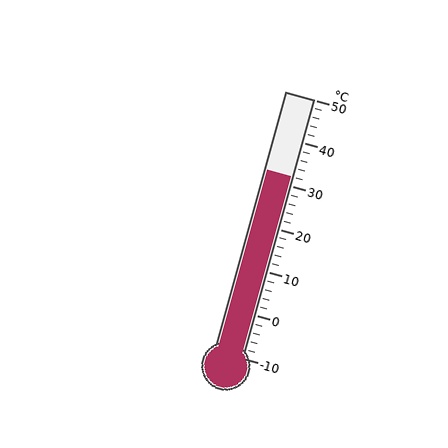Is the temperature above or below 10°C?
The temperature is above 10°C.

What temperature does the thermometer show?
The thermometer shows approximately 32°C.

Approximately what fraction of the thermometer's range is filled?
The thermometer is filled to approximately 70% of its range.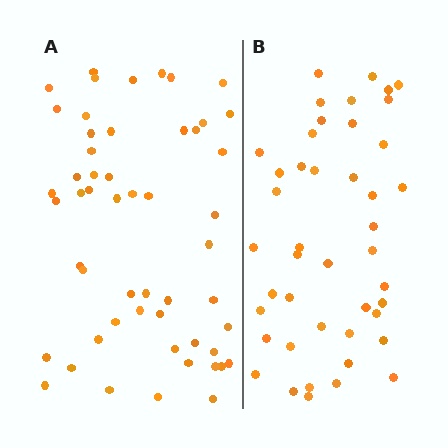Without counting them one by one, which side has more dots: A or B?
Region A (the left region) has more dots.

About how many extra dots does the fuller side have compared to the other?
Region A has roughly 8 or so more dots than region B.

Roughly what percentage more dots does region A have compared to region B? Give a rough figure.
About 20% more.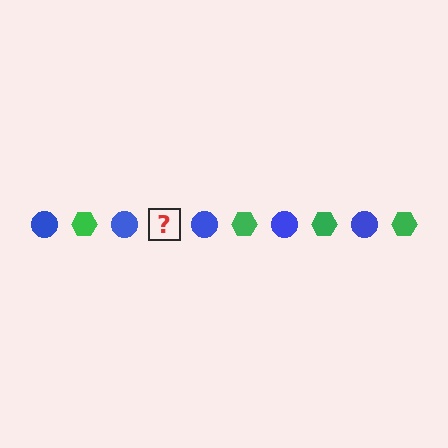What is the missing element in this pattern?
The missing element is a green hexagon.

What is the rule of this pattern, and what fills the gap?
The rule is that the pattern alternates between blue circle and green hexagon. The gap should be filled with a green hexagon.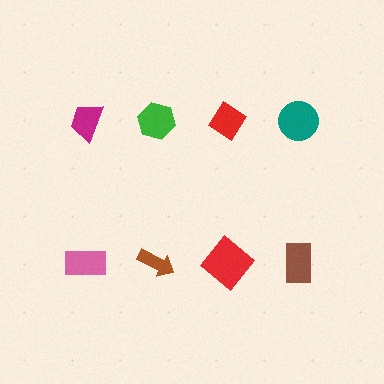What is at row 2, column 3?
A red diamond.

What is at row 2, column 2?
A brown arrow.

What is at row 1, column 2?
A green hexagon.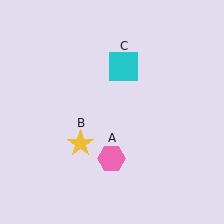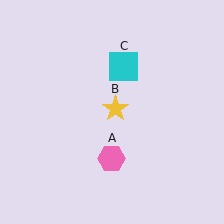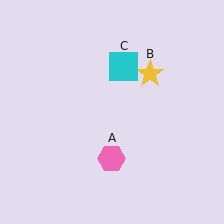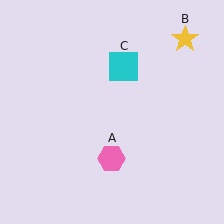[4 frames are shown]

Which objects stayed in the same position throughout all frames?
Pink hexagon (object A) and cyan square (object C) remained stationary.